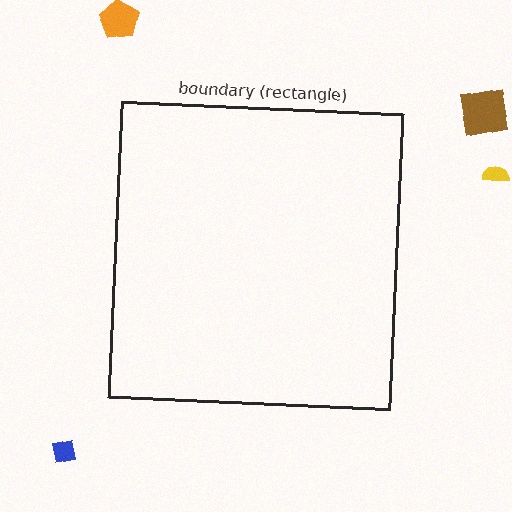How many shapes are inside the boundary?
0 inside, 4 outside.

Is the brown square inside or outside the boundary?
Outside.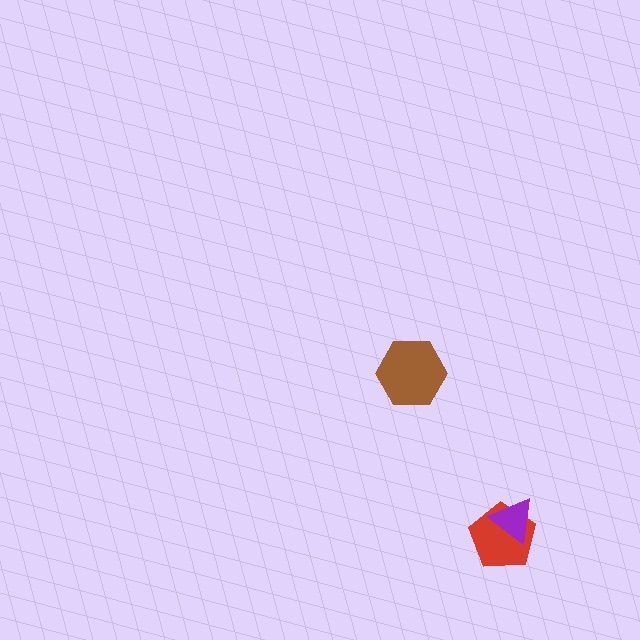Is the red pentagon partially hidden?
Yes, it is partially covered by another shape.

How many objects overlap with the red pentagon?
1 object overlaps with the red pentagon.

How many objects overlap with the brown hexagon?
0 objects overlap with the brown hexagon.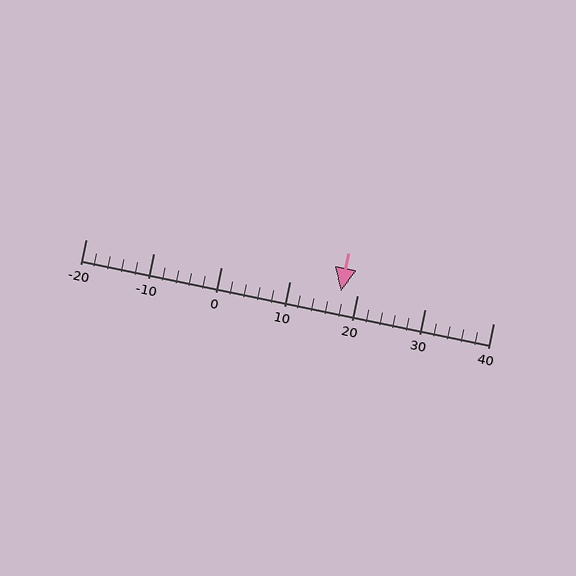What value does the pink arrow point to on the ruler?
The pink arrow points to approximately 18.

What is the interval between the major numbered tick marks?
The major tick marks are spaced 10 units apart.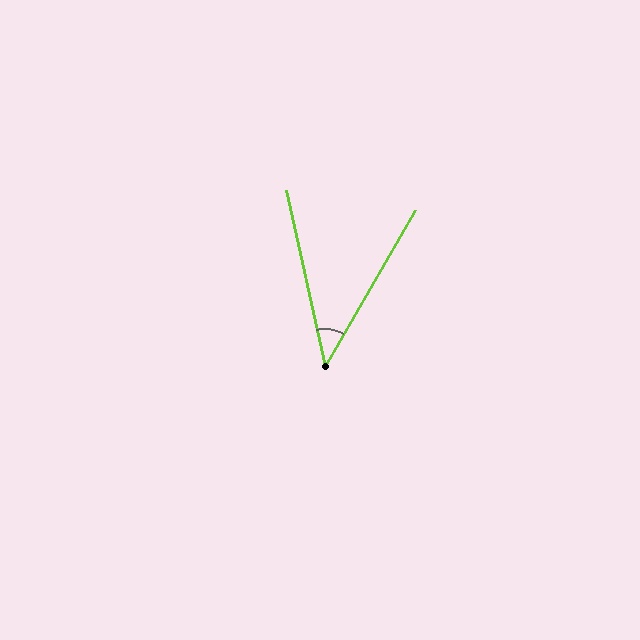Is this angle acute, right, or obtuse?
It is acute.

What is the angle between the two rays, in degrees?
Approximately 43 degrees.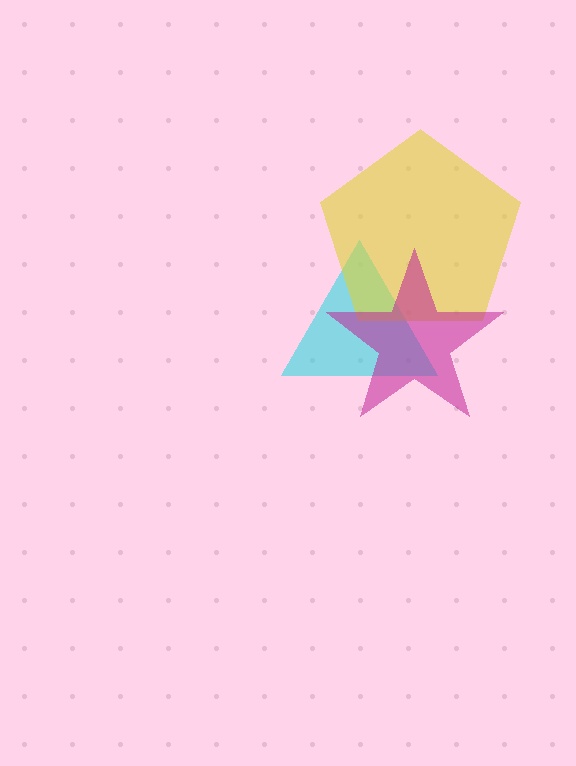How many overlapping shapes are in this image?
There are 3 overlapping shapes in the image.